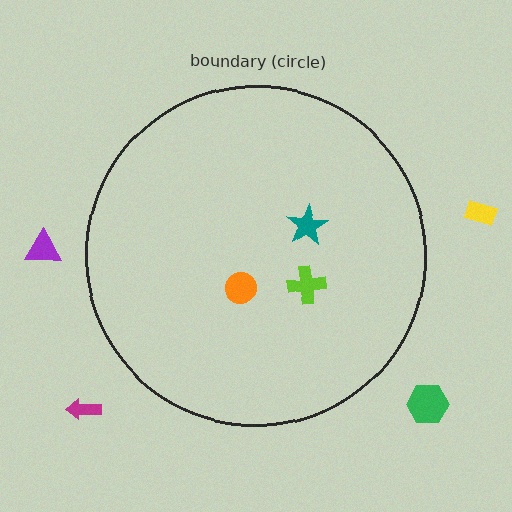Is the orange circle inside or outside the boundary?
Inside.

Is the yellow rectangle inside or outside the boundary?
Outside.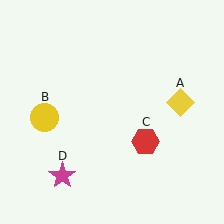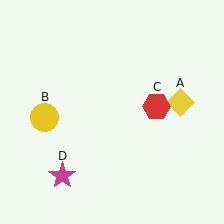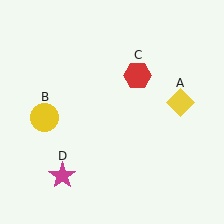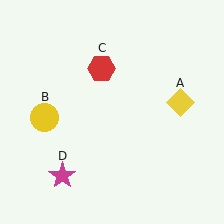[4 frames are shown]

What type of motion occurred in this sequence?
The red hexagon (object C) rotated counterclockwise around the center of the scene.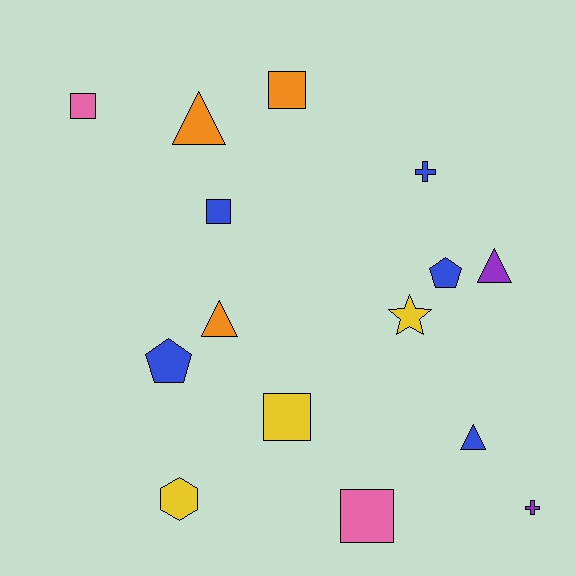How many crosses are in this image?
There are 2 crosses.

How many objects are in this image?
There are 15 objects.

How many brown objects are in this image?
There are no brown objects.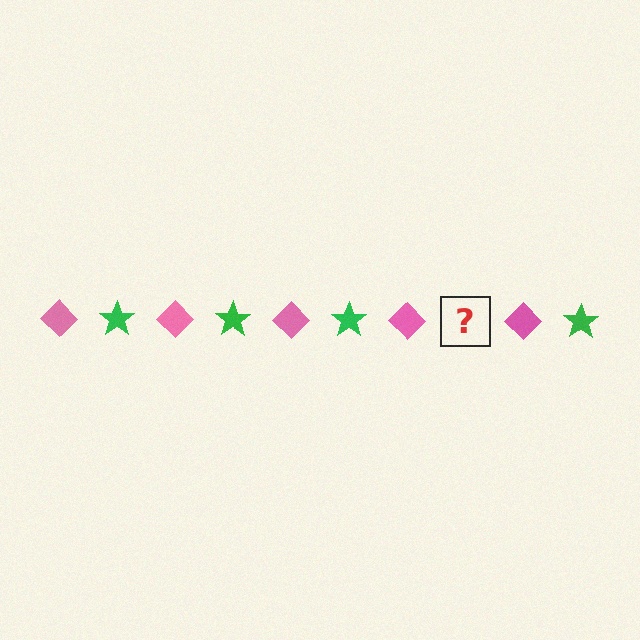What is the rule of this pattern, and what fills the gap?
The rule is that the pattern alternates between pink diamond and green star. The gap should be filled with a green star.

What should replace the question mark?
The question mark should be replaced with a green star.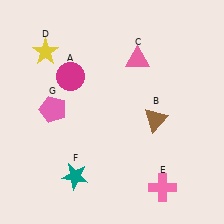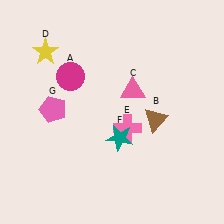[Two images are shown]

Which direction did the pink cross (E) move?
The pink cross (E) moved up.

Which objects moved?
The objects that moved are: the pink triangle (C), the pink cross (E), the teal star (F).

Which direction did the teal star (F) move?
The teal star (F) moved right.